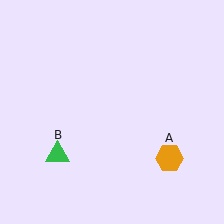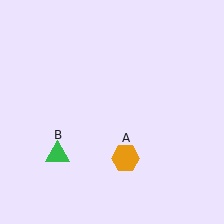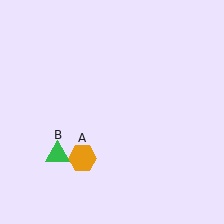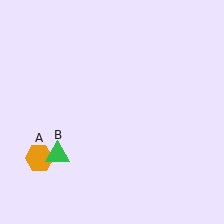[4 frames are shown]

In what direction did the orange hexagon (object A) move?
The orange hexagon (object A) moved left.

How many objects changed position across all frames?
1 object changed position: orange hexagon (object A).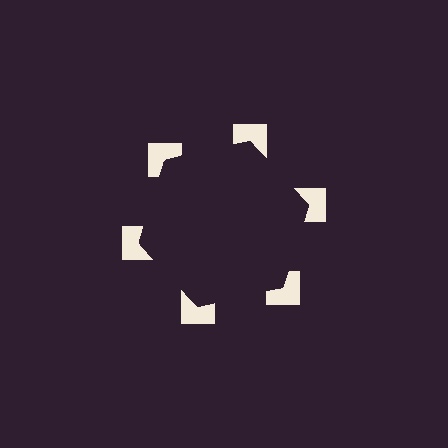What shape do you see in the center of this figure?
An illusory hexagon — its edges are inferred from the aligned wedge cuts in the notched squares, not physically drawn.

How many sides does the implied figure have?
6 sides.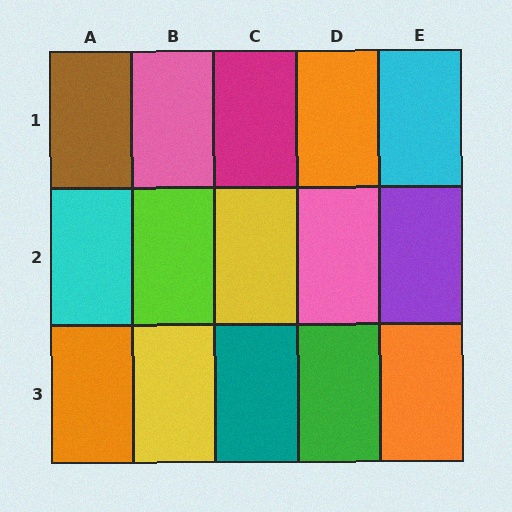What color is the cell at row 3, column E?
Orange.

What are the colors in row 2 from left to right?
Cyan, lime, yellow, pink, purple.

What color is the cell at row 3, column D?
Green.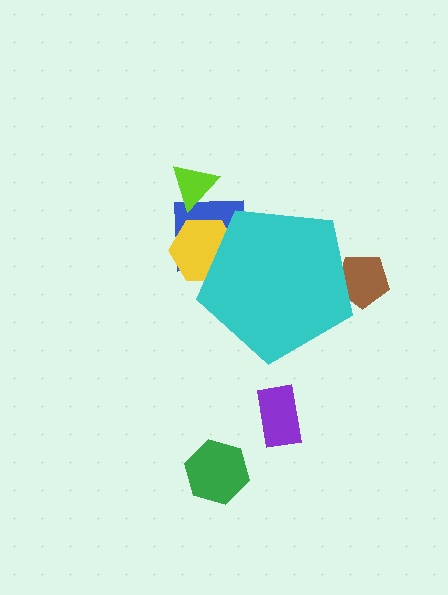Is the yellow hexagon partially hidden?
Yes, the yellow hexagon is partially hidden behind the cyan pentagon.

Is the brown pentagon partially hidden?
Yes, the brown pentagon is partially hidden behind the cyan pentagon.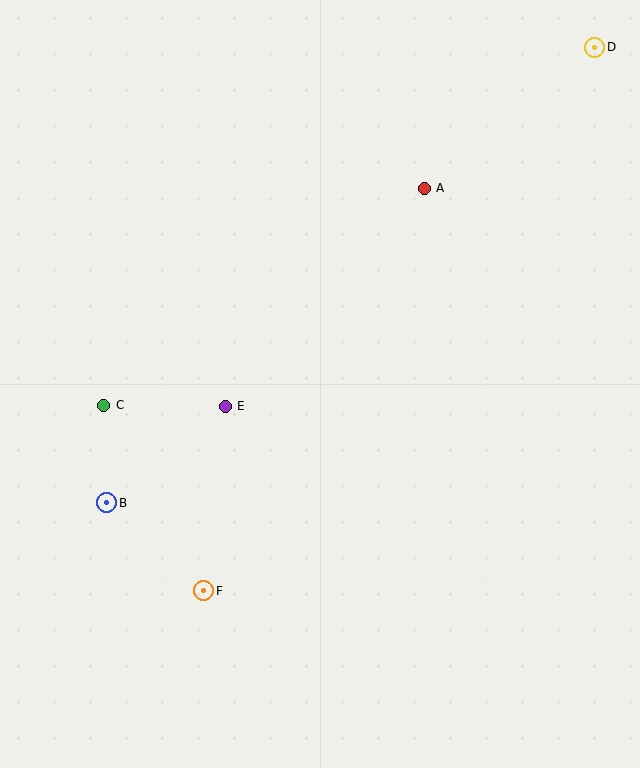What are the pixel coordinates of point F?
Point F is at (204, 591).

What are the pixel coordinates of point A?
Point A is at (424, 188).